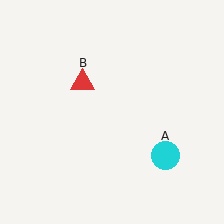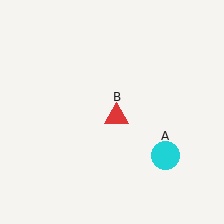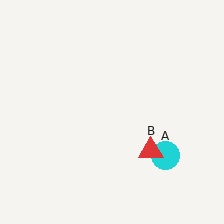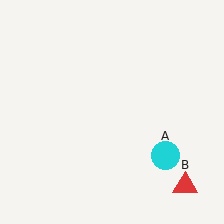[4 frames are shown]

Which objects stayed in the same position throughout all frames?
Cyan circle (object A) remained stationary.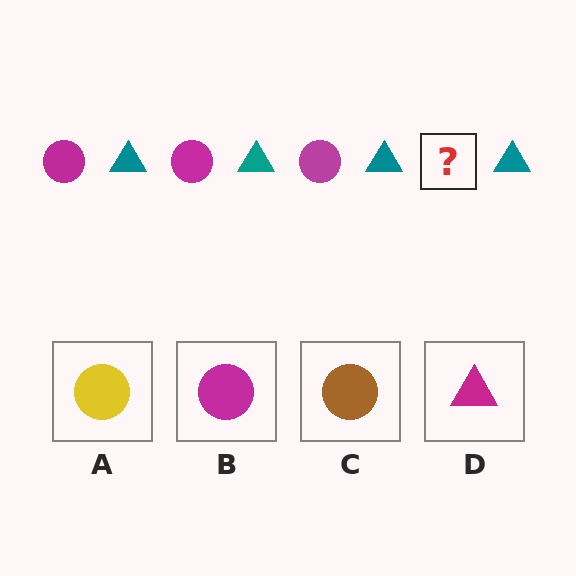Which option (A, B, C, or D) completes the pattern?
B.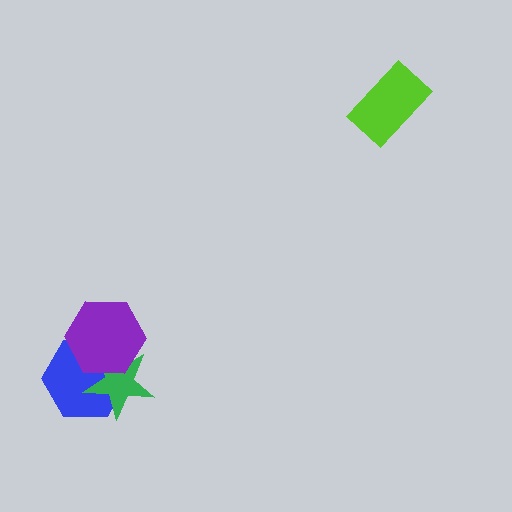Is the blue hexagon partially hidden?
Yes, it is partially covered by another shape.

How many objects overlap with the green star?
2 objects overlap with the green star.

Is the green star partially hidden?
Yes, it is partially covered by another shape.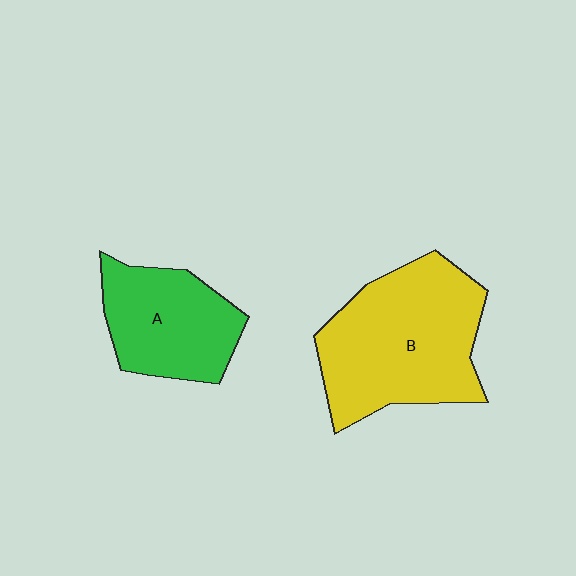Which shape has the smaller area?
Shape A (green).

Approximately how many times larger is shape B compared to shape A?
Approximately 1.6 times.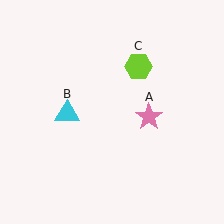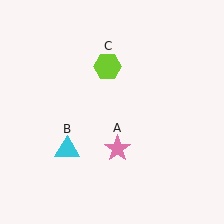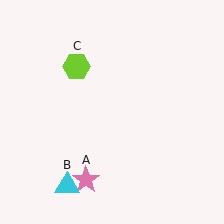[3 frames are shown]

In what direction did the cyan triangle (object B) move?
The cyan triangle (object B) moved down.